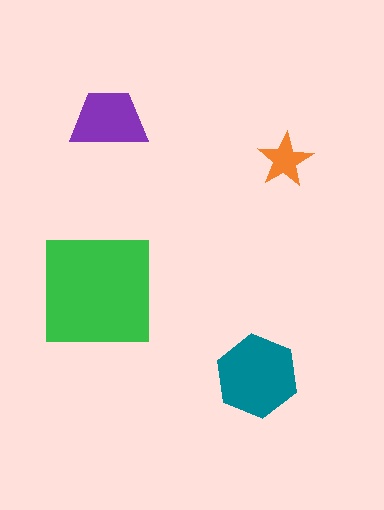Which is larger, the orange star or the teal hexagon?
The teal hexagon.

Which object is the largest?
The green square.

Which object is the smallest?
The orange star.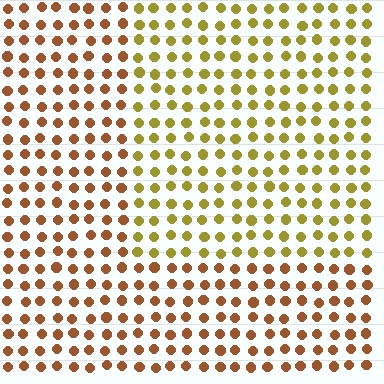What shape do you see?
I see a rectangle.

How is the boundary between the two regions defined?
The boundary is defined purely by a slight shift in hue (about 37 degrees). Spacing, size, and orientation are identical on both sides.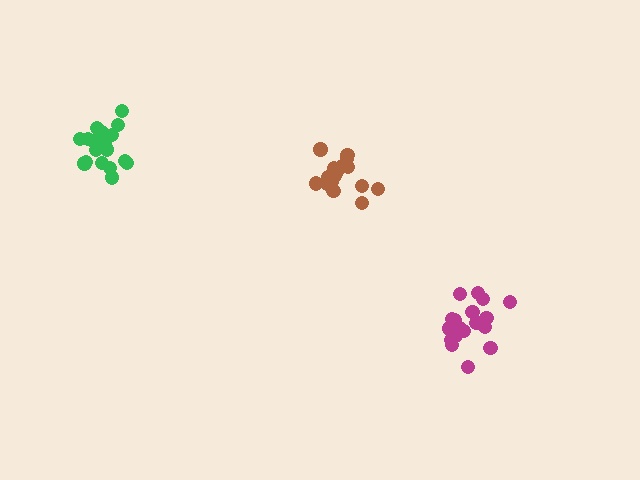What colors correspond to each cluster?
The clusters are colored: brown, magenta, green.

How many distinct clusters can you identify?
There are 3 distinct clusters.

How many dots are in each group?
Group 1: 17 dots, Group 2: 18 dots, Group 3: 20 dots (55 total).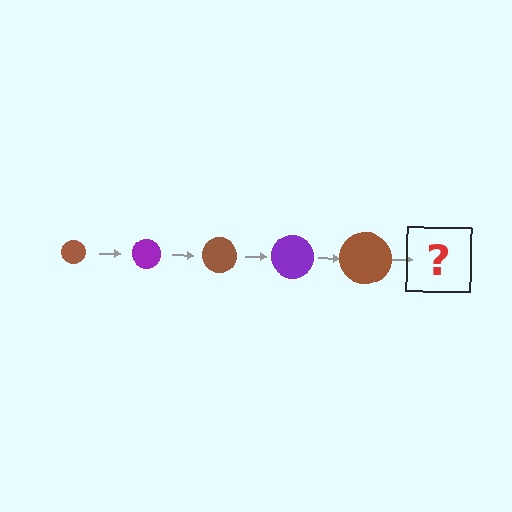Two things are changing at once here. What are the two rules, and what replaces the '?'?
The two rules are that the circle grows larger each step and the color cycles through brown and purple. The '?' should be a purple circle, larger than the previous one.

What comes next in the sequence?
The next element should be a purple circle, larger than the previous one.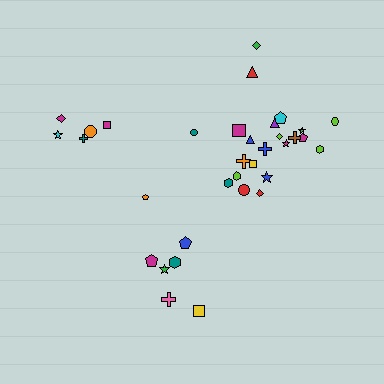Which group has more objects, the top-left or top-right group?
The top-right group.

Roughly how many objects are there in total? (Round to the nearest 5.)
Roughly 35 objects in total.